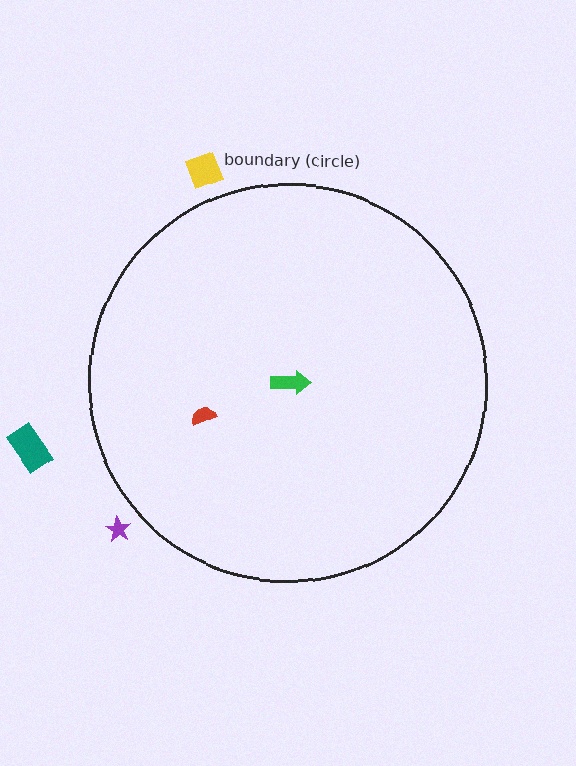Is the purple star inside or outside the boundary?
Outside.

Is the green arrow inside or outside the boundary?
Inside.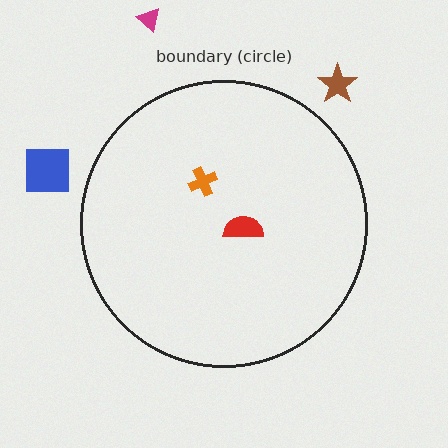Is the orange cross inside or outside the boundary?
Inside.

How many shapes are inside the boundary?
2 inside, 3 outside.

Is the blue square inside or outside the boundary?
Outside.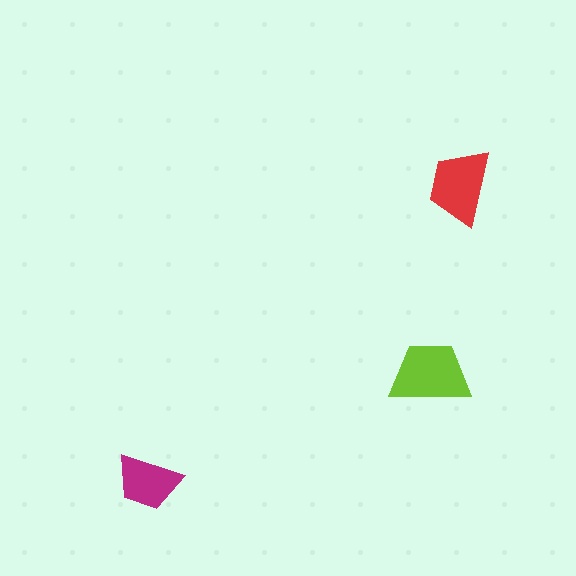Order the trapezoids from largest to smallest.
the lime one, the red one, the magenta one.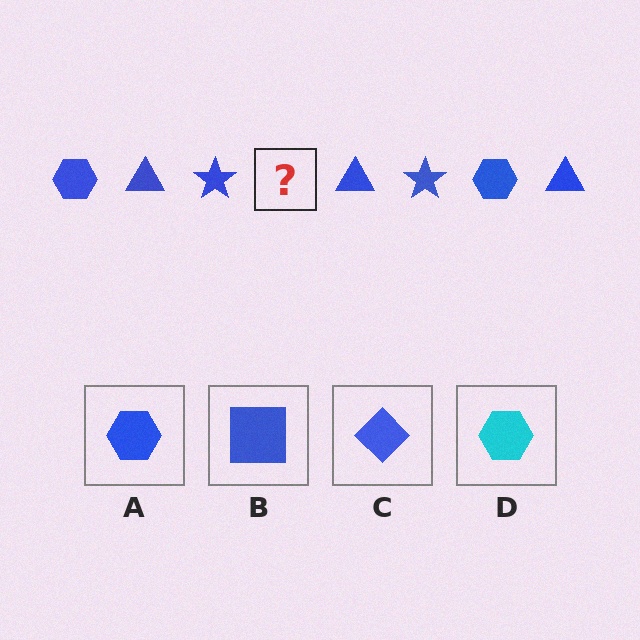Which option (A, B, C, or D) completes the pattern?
A.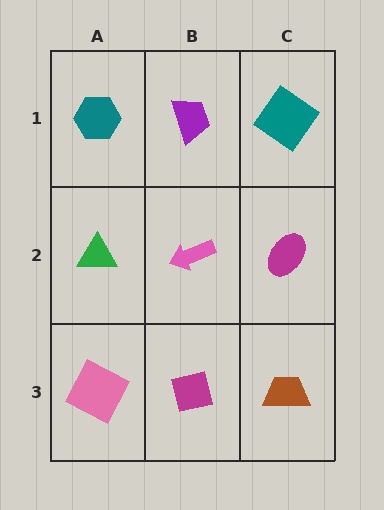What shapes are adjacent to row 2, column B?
A purple trapezoid (row 1, column B), a magenta square (row 3, column B), a green triangle (row 2, column A), a magenta ellipse (row 2, column C).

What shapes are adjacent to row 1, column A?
A green triangle (row 2, column A), a purple trapezoid (row 1, column B).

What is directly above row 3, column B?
A pink arrow.